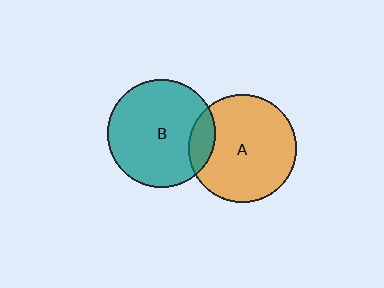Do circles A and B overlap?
Yes.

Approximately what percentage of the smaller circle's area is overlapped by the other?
Approximately 15%.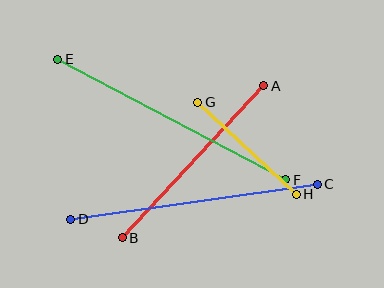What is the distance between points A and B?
The distance is approximately 207 pixels.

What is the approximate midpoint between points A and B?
The midpoint is at approximately (193, 162) pixels.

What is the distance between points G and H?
The distance is approximately 135 pixels.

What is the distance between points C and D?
The distance is approximately 249 pixels.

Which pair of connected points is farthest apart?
Points E and F are farthest apart.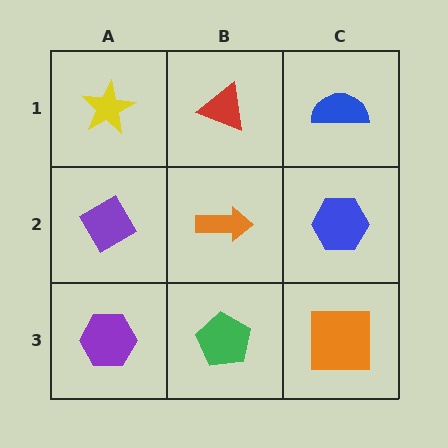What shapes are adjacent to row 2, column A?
A yellow star (row 1, column A), a purple hexagon (row 3, column A), an orange arrow (row 2, column B).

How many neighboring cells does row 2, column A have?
3.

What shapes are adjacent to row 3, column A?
A purple diamond (row 2, column A), a green pentagon (row 3, column B).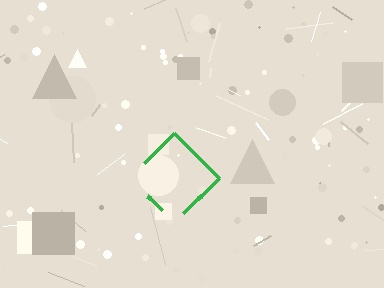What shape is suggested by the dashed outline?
The dashed outline suggests a diamond.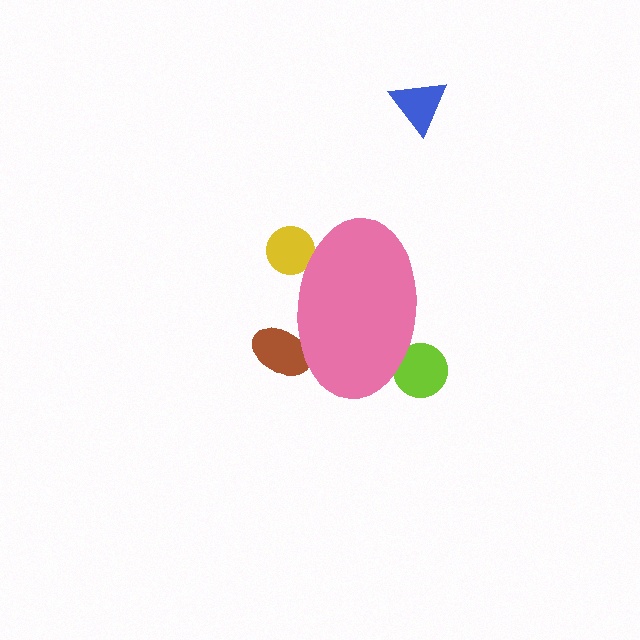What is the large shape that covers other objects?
A pink ellipse.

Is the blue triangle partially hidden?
No, the blue triangle is fully visible.